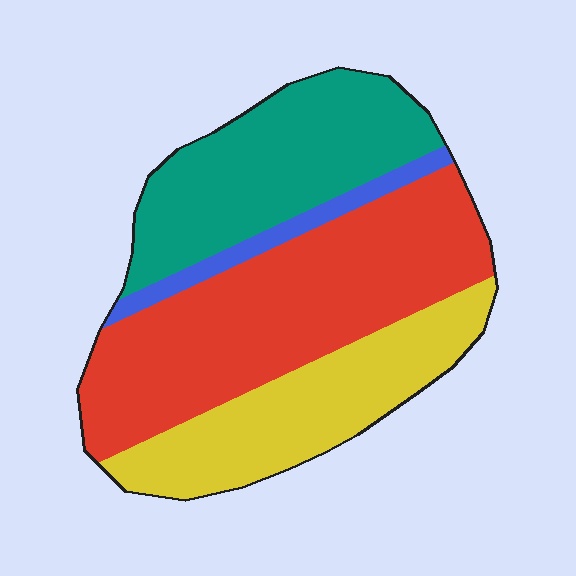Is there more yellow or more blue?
Yellow.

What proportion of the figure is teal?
Teal takes up between a sixth and a third of the figure.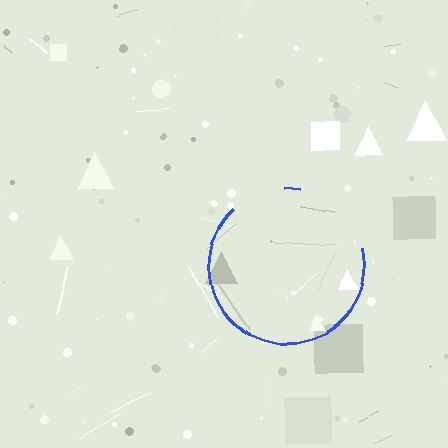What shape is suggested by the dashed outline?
The dashed outline suggests a circle.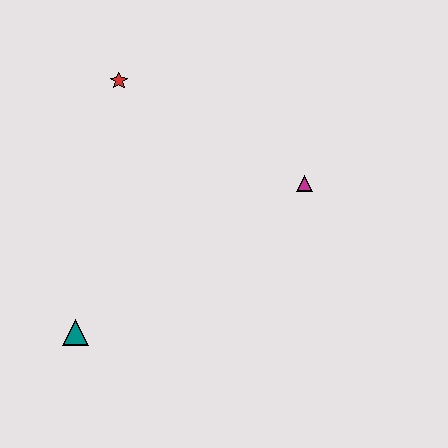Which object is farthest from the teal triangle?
The magenta triangle is farthest from the teal triangle.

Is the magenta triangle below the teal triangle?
No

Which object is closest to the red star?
The magenta triangle is closest to the red star.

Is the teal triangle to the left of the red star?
Yes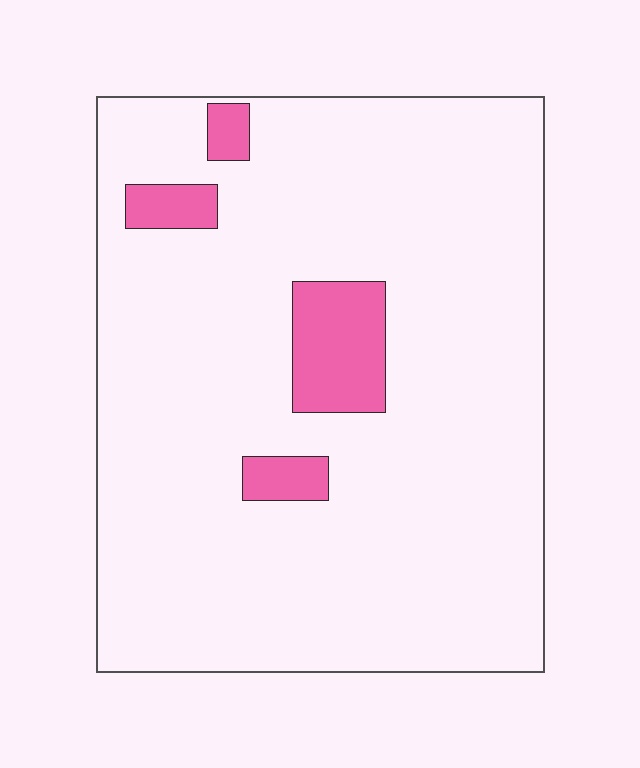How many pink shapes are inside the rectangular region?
4.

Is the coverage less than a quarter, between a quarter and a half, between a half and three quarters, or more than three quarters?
Less than a quarter.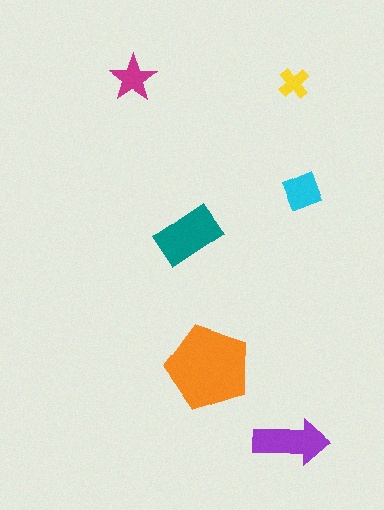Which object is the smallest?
The yellow cross.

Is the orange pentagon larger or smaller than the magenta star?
Larger.